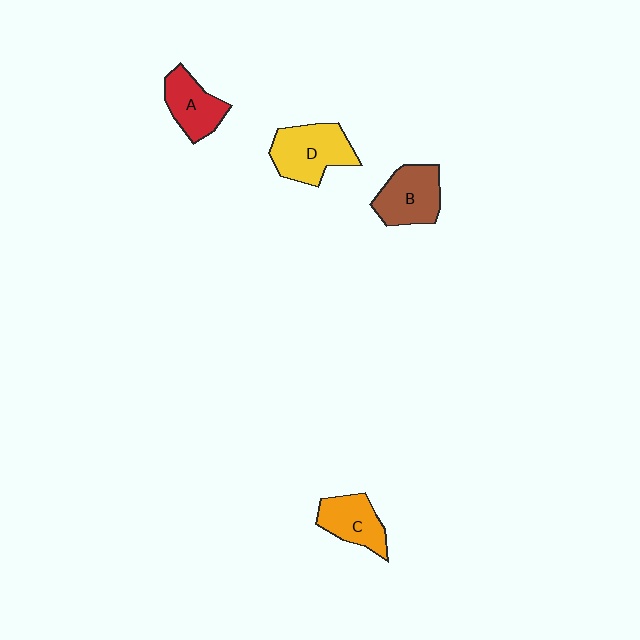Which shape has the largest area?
Shape D (yellow).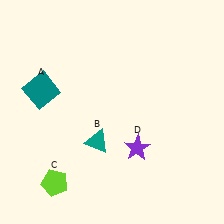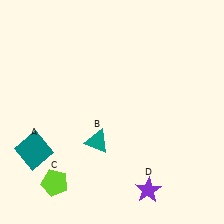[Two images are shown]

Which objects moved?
The objects that moved are: the teal square (A), the purple star (D).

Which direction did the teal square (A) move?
The teal square (A) moved down.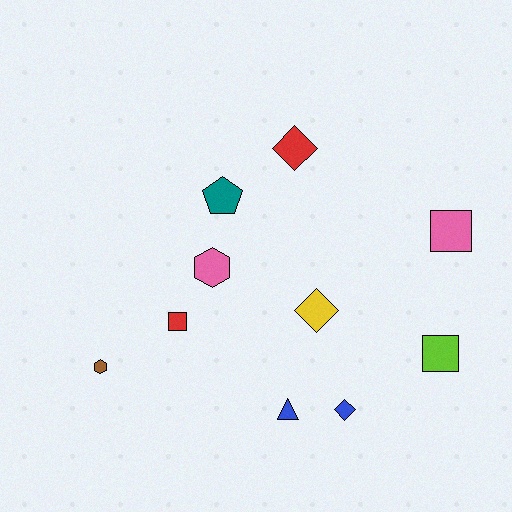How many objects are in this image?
There are 10 objects.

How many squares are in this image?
There are 3 squares.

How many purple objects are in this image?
There are no purple objects.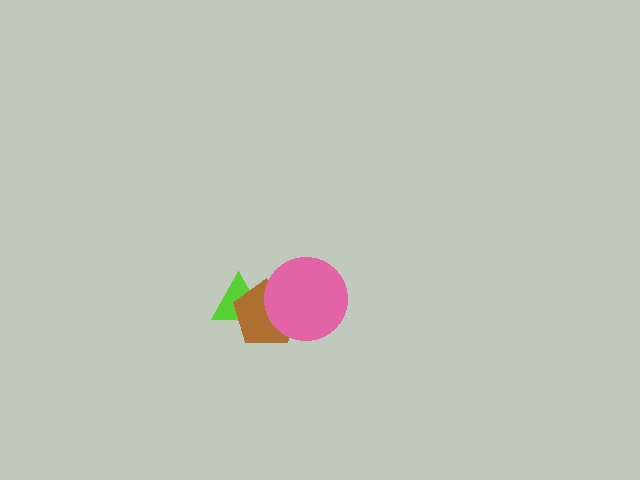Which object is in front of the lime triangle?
The brown pentagon is in front of the lime triangle.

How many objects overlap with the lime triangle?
1 object overlaps with the lime triangle.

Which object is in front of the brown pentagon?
The pink circle is in front of the brown pentagon.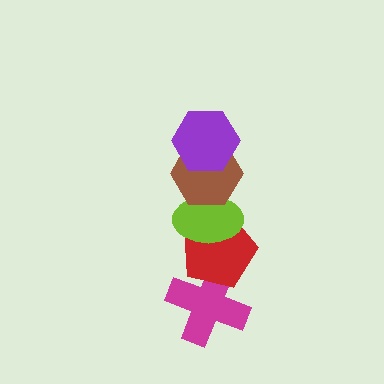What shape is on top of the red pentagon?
The lime ellipse is on top of the red pentagon.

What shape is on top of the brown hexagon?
The purple hexagon is on top of the brown hexagon.